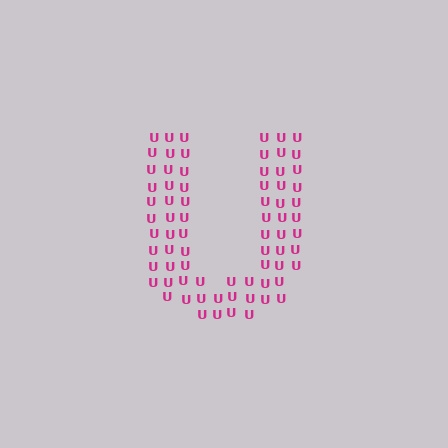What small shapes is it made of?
It is made of small letter U's.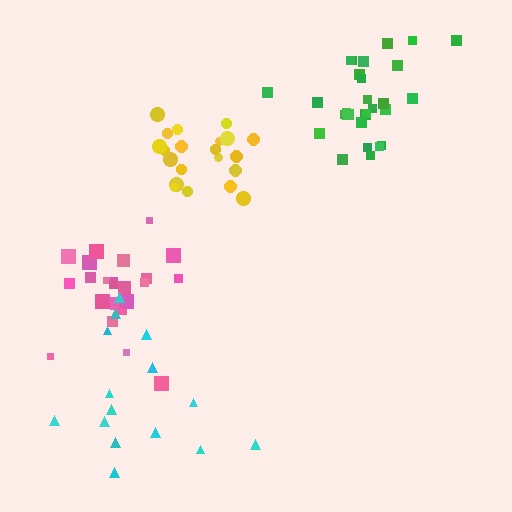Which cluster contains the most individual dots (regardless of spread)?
Green (29).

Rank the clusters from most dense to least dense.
pink, yellow, green, cyan.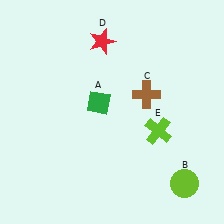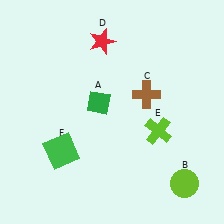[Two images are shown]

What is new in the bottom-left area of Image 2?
A green square (F) was added in the bottom-left area of Image 2.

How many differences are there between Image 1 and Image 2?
There is 1 difference between the two images.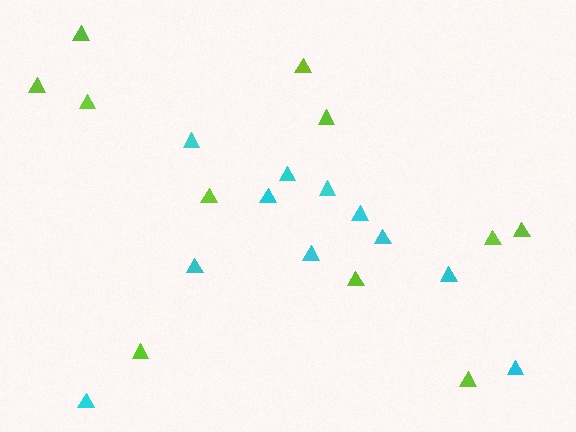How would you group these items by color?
There are 2 groups: one group of cyan triangles (11) and one group of lime triangles (11).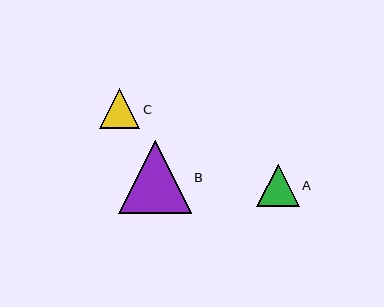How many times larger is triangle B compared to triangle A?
Triangle B is approximately 1.7 times the size of triangle A.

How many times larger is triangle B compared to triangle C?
Triangle B is approximately 1.8 times the size of triangle C.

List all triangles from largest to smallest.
From largest to smallest: B, A, C.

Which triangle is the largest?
Triangle B is the largest with a size of approximately 72 pixels.